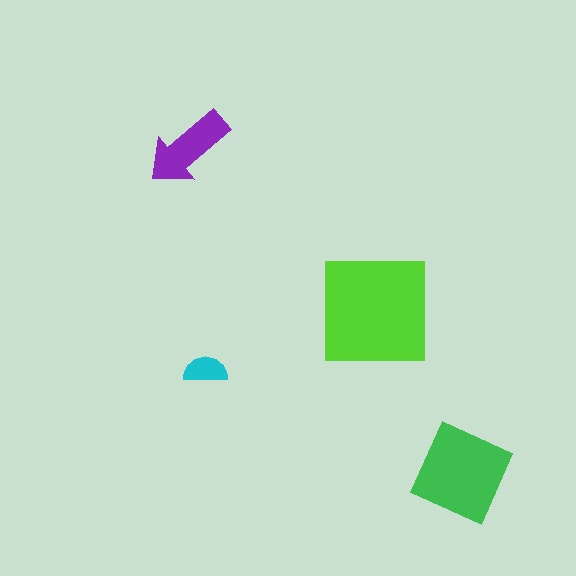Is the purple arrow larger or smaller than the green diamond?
Smaller.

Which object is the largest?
The lime square.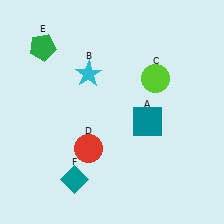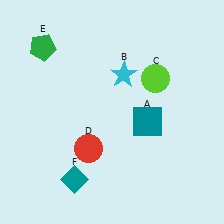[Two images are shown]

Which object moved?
The cyan star (B) moved right.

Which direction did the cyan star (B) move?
The cyan star (B) moved right.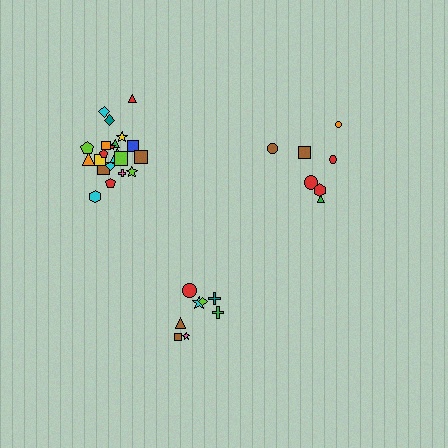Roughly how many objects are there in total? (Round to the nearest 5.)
Roughly 35 objects in total.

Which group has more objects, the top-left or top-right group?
The top-left group.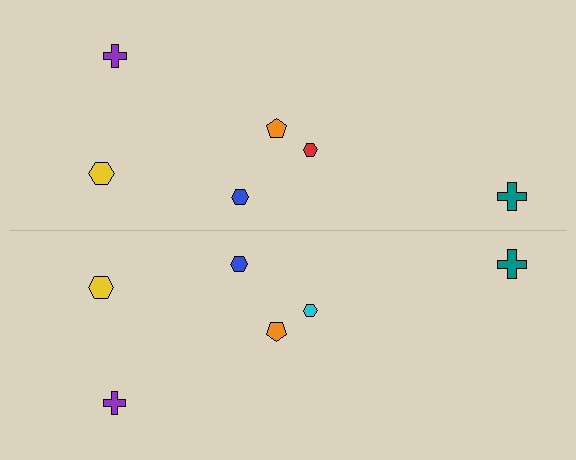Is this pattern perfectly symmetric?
No, the pattern is not perfectly symmetric. The cyan hexagon on the bottom side breaks the symmetry — its mirror counterpart is red.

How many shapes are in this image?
There are 12 shapes in this image.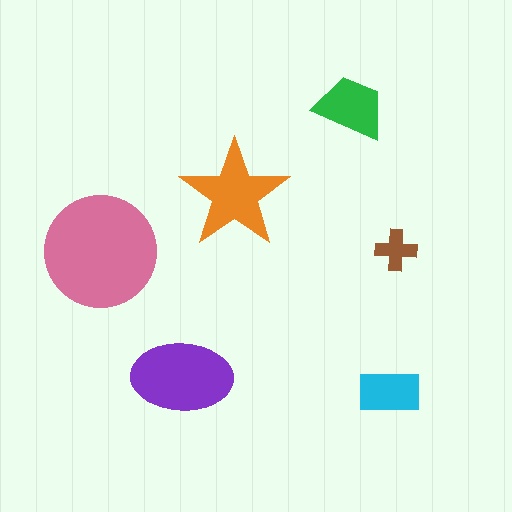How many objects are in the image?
There are 6 objects in the image.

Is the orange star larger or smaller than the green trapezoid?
Larger.